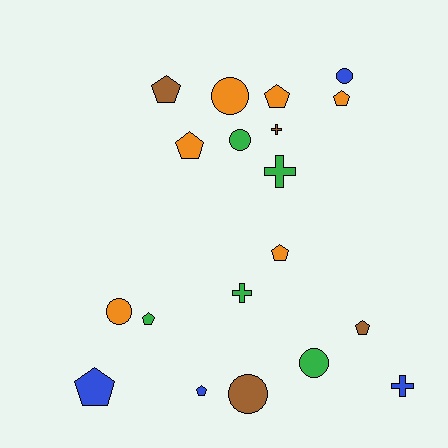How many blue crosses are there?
There is 1 blue cross.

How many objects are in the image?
There are 19 objects.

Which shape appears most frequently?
Pentagon, with 9 objects.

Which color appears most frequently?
Orange, with 6 objects.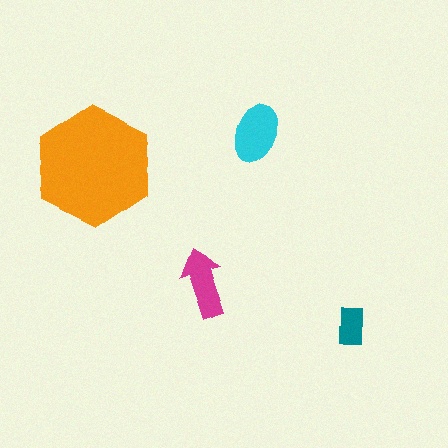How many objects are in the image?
There are 4 objects in the image.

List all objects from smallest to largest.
The teal rectangle, the magenta arrow, the cyan ellipse, the orange hexagon.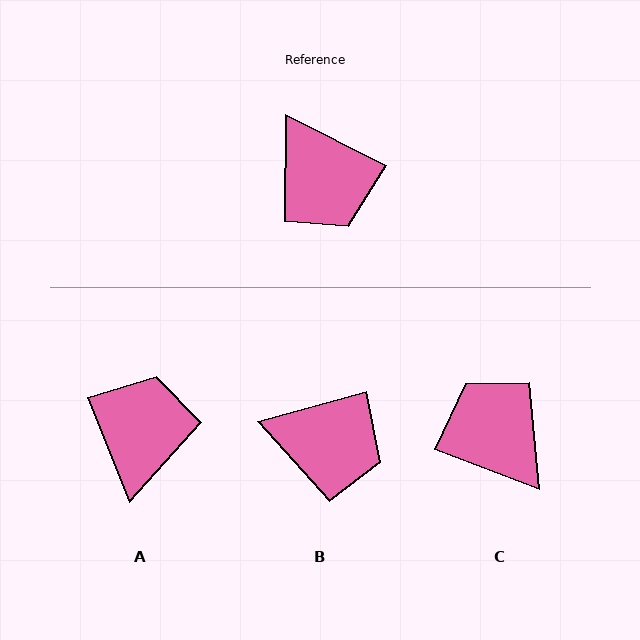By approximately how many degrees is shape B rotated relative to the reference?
Approximately 43 degrees counter-clockwise.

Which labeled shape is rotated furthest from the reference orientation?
C, about 174 degrees away.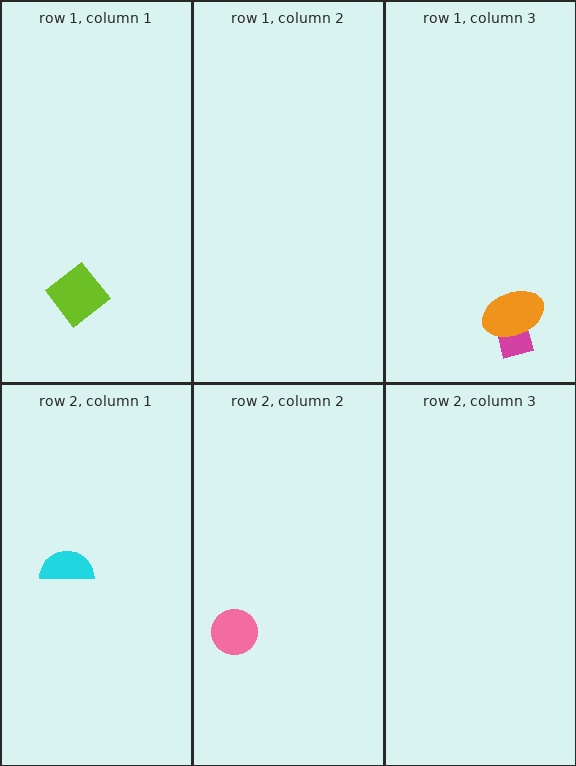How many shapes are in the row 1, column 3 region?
2.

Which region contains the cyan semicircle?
The row 2, column 1 region.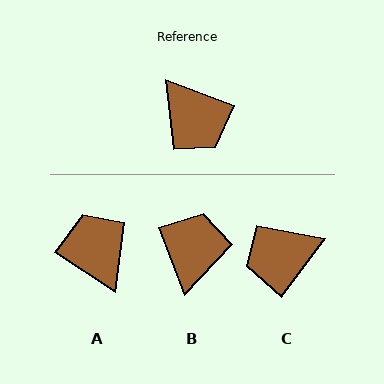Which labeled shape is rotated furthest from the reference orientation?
A, about 167 degrees away.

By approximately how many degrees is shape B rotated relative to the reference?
Approximately 131 degrees counter-clockwise.